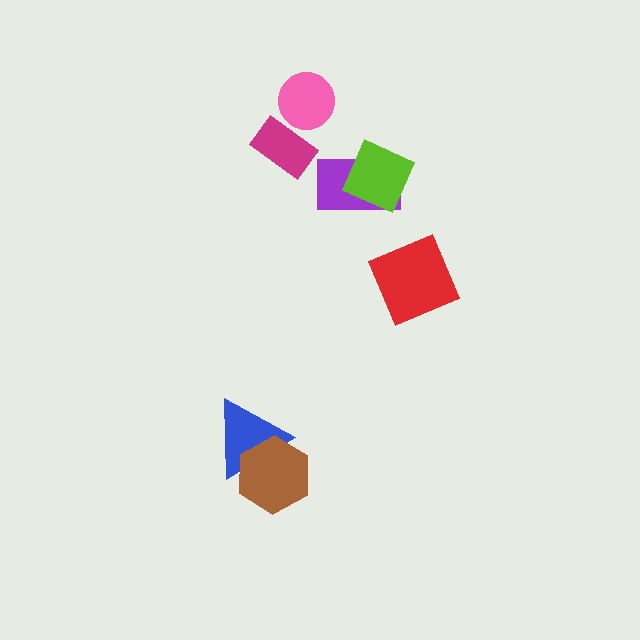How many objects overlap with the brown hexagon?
1 object overlaps with the brown hexagon.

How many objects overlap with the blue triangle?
1 object overlaps with the blue triangle.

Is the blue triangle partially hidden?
Yes, it is partially covered by another shape.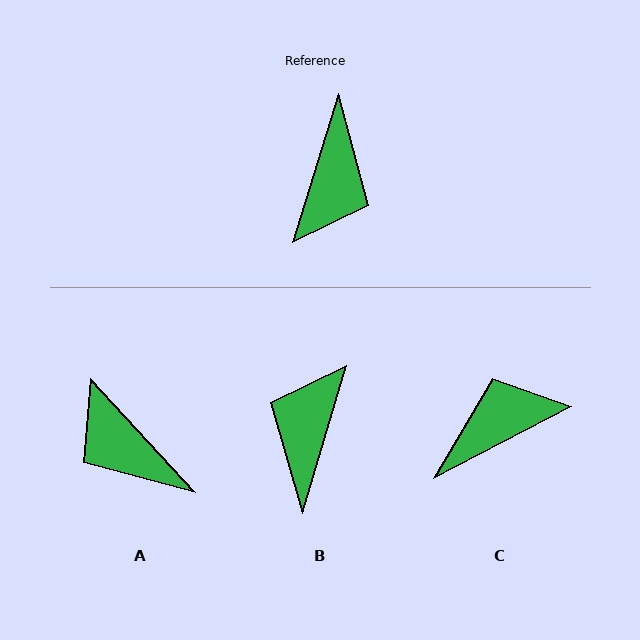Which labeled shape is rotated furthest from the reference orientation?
B, about 179 degrees away.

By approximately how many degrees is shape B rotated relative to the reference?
Approximately 179 degrees clockwise.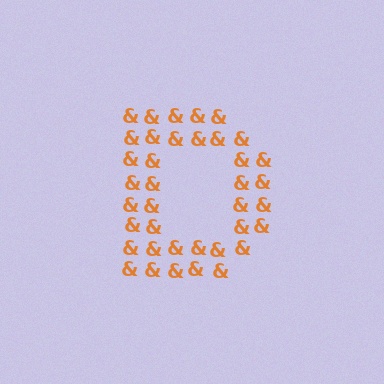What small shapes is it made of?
It is made of small ampersands.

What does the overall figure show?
The overall figure shows the letter D.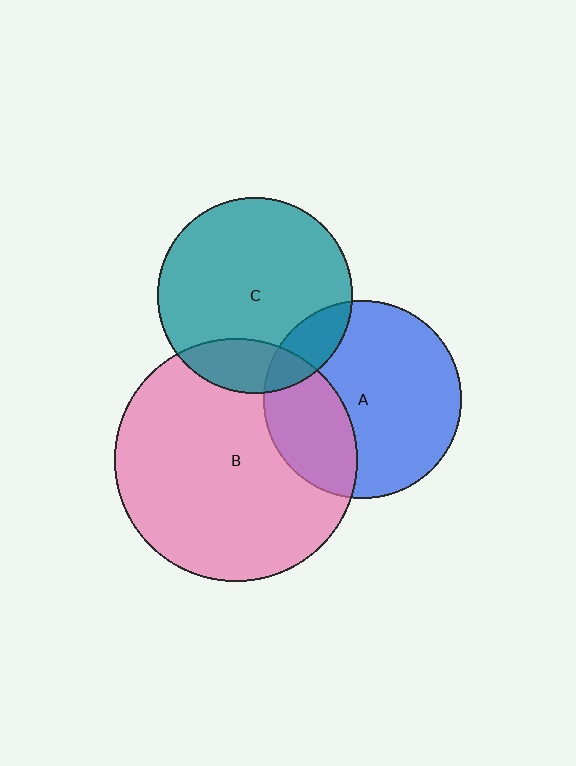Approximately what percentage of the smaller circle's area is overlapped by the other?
Approximately 15%.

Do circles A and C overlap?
Yes.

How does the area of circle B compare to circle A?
Approximately 1.5 times.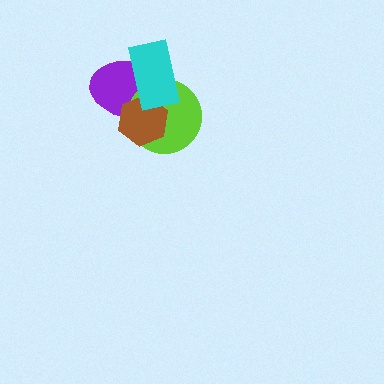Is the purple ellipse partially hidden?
Yes, it is partially covered by another shape.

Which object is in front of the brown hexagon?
The cyan rectangle is in front of the brown hexagon.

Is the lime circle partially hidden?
Yes, it is partially covered by another shape.